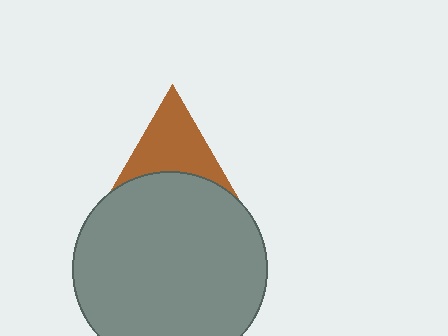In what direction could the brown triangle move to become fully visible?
The brown triangle could move up. That would shift it out from behind the gray circle entirely.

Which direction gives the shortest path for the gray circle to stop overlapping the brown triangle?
Moving down gives the shortest separation.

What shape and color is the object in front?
The object in front is a gray circle.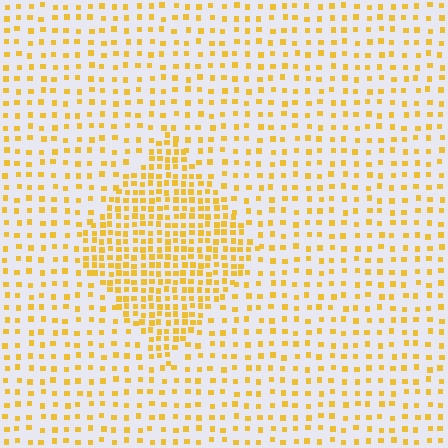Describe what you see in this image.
The image contains small yellow elements arranged at two different densities. A diamond-shaped region is visible where the elements are more densely packed than the surrounding area.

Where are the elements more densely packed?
The elements are more densely packed inside the diamond boundary.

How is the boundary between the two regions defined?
The boundary is defined by a change in element density (approximately 2.2x ratio). All elements are the same color, size, and shape.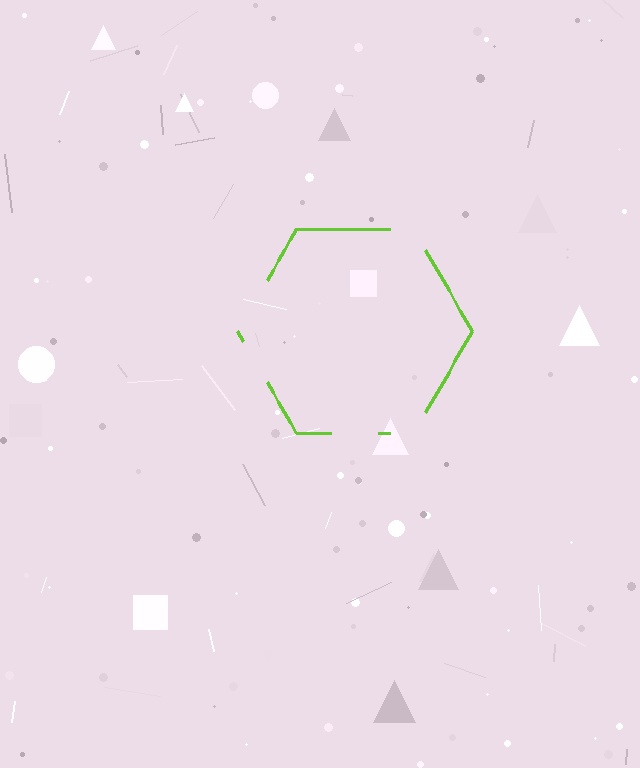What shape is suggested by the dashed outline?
The dashed outline suggests a hexagon.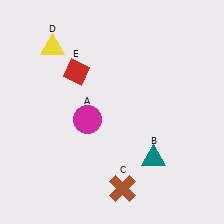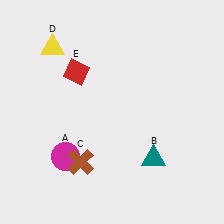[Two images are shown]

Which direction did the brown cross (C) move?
The brown cross (C) moved left.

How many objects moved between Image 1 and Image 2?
2 objects moved between the two images.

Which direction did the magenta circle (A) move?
The magenta circle (A) moved down.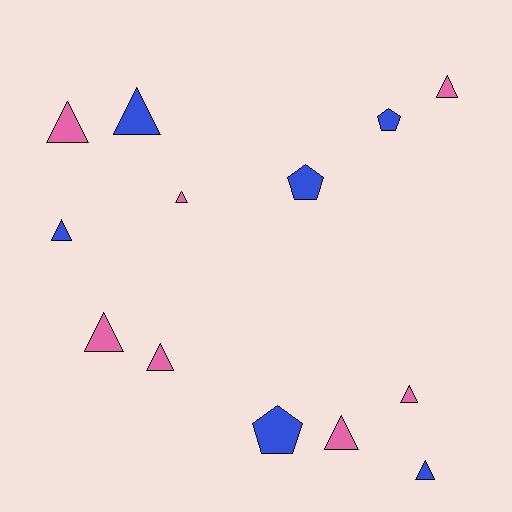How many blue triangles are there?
There are 3 blue triangles.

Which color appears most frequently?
Pink, with 7 objects.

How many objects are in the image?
There are 13 objects.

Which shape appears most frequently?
Triangle, with 10 objects.